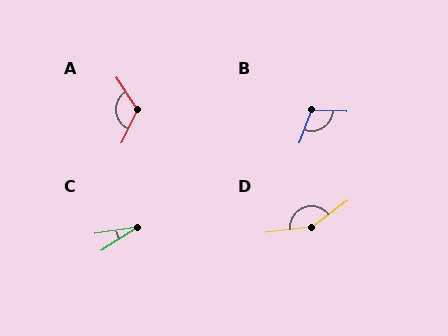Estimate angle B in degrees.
Approximately 108 degrees.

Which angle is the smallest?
C, at approximately 24 degrees.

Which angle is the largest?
D, at approximately 149 degrees.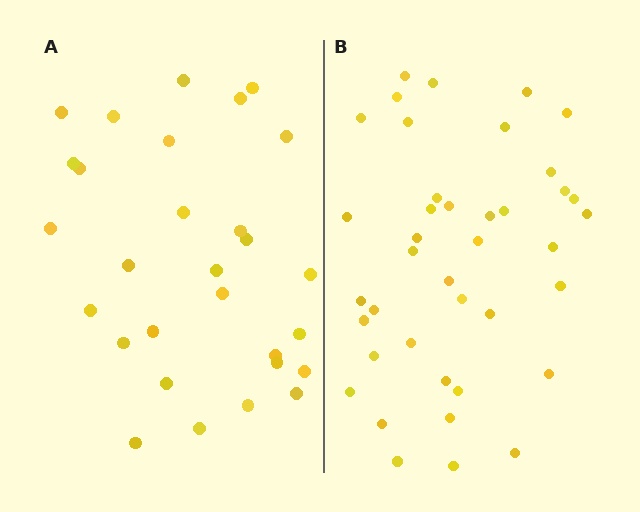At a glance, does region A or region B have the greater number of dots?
Region B (the right region) has more dots.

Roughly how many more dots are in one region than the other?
Region B has roughly 12 or so more dots than region A.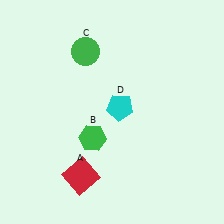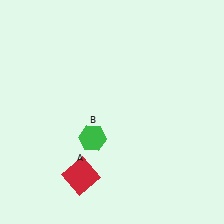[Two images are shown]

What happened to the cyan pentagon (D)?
The cyan pentagon (D) was removed in Image 2. It was in the top-right area of Image 1.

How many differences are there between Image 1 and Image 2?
There are 2 differences between the two images.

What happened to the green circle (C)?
The green circle (C) was removed in Image 2. It was in the top-left area of Image 1.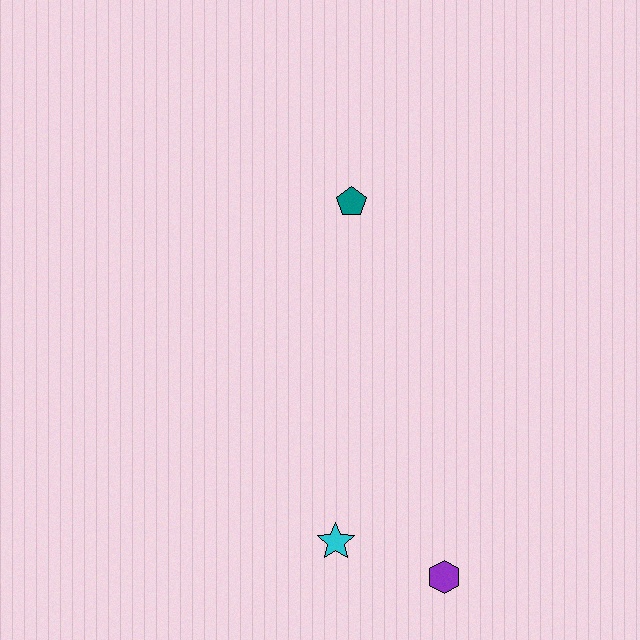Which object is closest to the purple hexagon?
The cyan star is closest to the purple hexagon.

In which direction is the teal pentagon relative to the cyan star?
The teal pentagon is above the cyan star.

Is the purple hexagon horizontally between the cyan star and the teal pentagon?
No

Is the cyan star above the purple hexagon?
Yes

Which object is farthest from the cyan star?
The teal pentagon is farthest from the cyan star.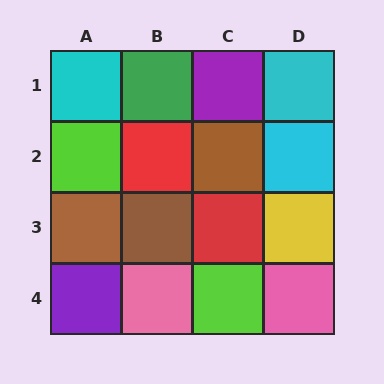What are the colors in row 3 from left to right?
Brown, brown, red, yellow.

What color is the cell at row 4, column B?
Pink.